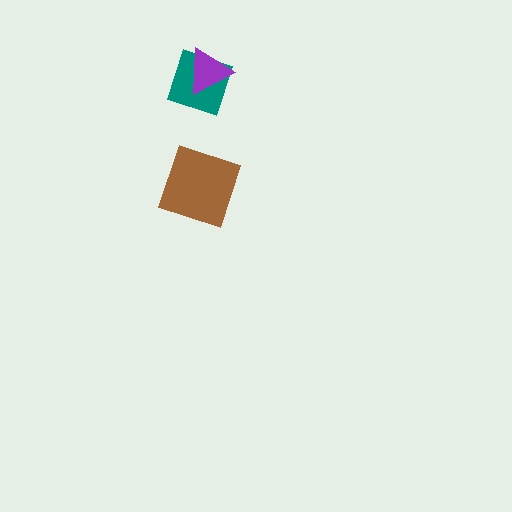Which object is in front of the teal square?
The purple triangle is in front of the teal square.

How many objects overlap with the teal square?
1 object overlaps with the teal square.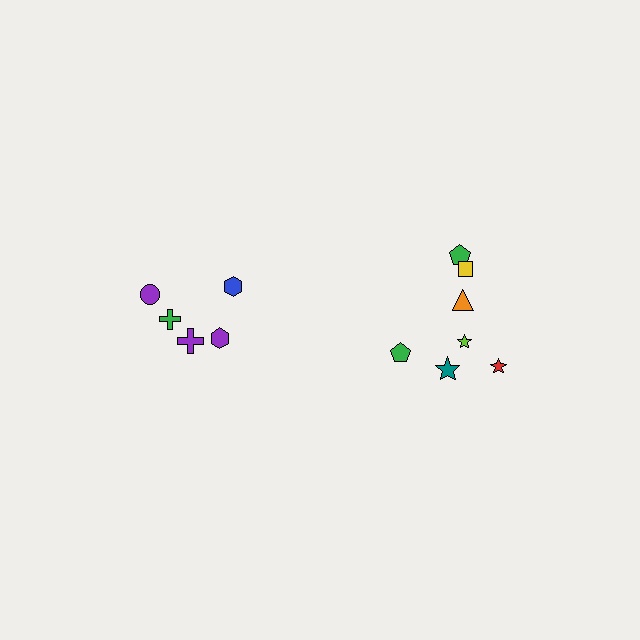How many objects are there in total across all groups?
There are 12 objects.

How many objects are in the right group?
There are 7 objects.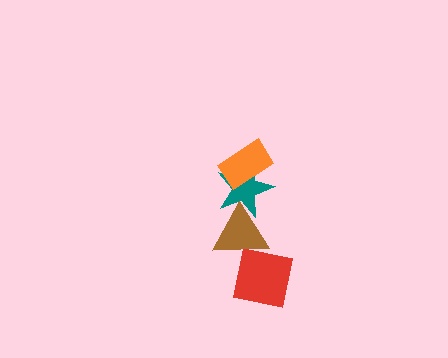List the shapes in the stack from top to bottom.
From top to bottom: the orange rectangle, the teal star, the brown triangle, the red square.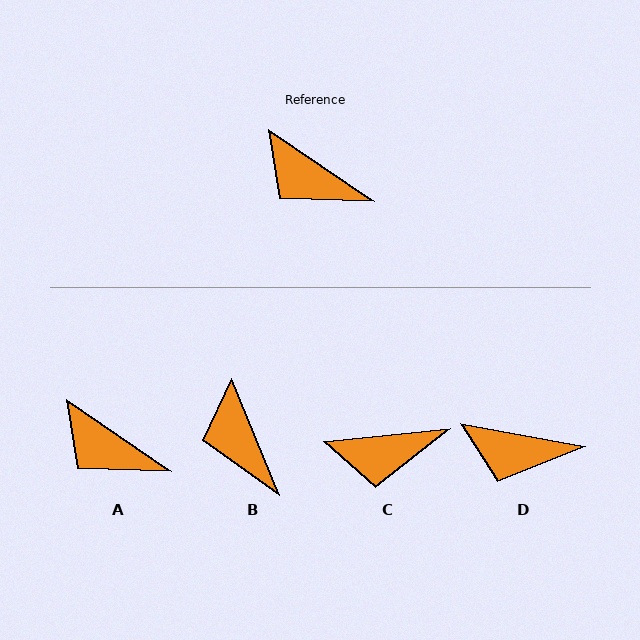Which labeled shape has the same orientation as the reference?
A.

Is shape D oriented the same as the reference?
No, it is off by about 24 degrees.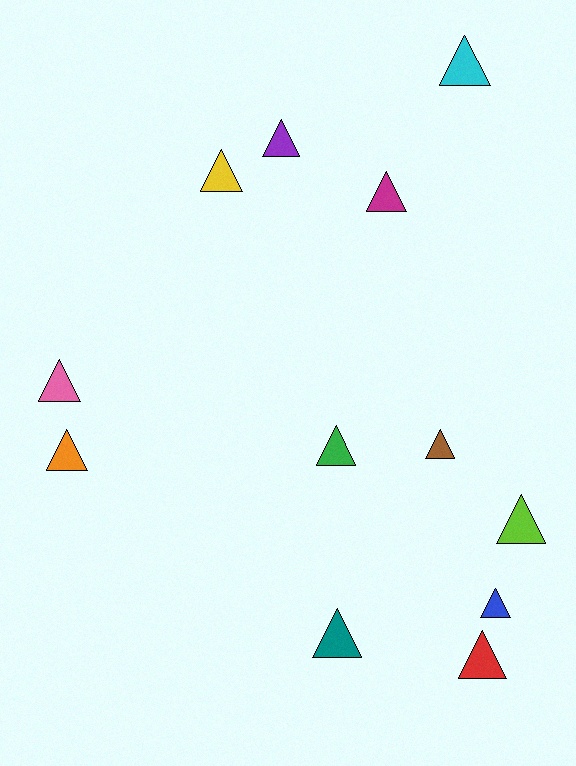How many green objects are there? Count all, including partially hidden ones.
There is 1 green object.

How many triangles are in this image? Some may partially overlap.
There are 12 triangles.